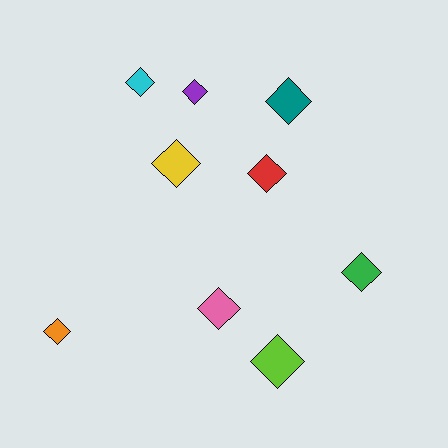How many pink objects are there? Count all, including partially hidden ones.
There is 1 pink object.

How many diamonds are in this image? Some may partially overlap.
There are 9 diamonds.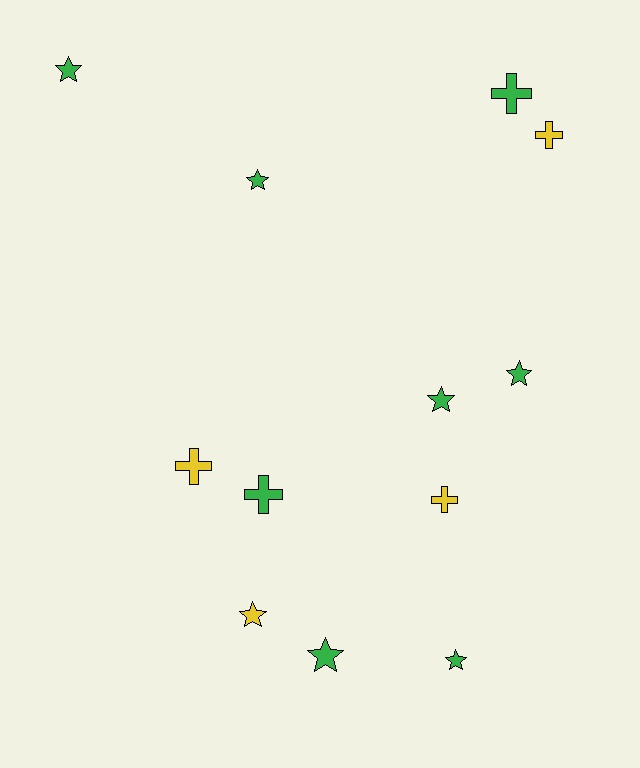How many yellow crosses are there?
There are 3 yellow crosses.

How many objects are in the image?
There are 12 objects.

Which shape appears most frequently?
Star, with 7 objects.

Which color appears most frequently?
Green, with 8 objects.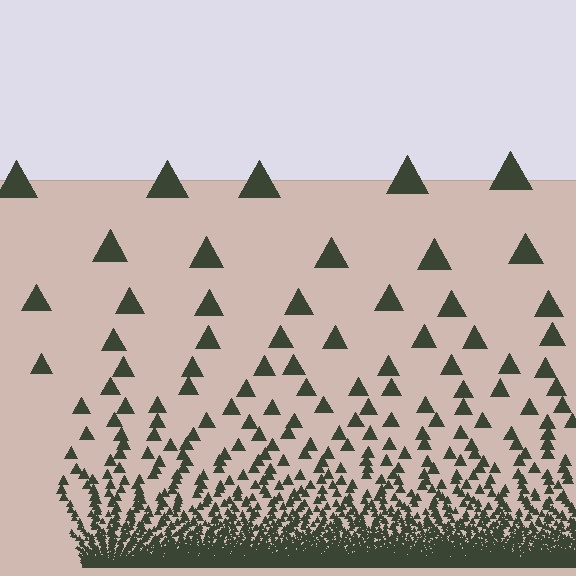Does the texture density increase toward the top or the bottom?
Density increases toward the bottom.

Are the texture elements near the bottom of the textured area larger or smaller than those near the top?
Smaller. The gradient is inverted — elements near the bottom are smaller and denser.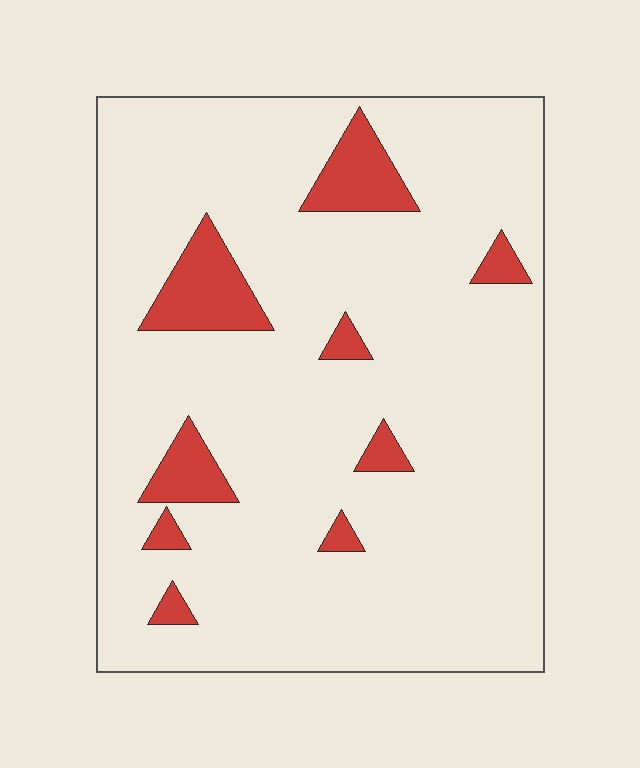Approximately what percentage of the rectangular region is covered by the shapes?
Approximately 10%.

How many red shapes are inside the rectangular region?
9.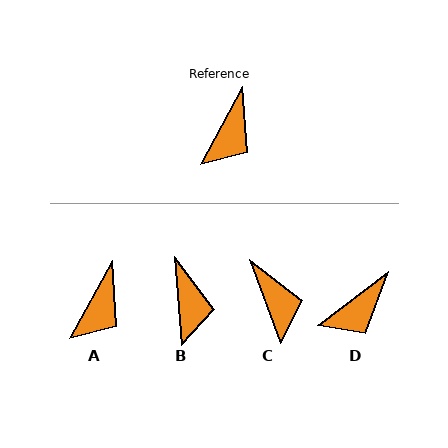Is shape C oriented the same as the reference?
No, it is off by about 48 degrees.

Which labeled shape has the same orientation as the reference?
A.